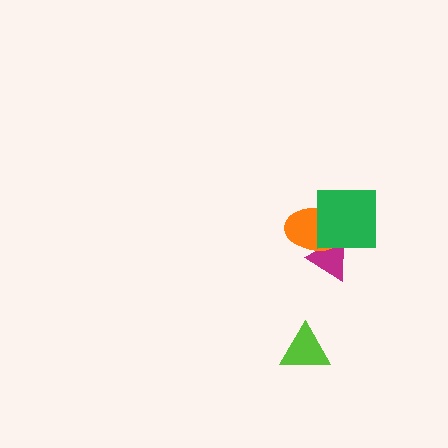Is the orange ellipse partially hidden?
Yes, it is partially covered by another shape.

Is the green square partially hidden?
No, no other shape covers it.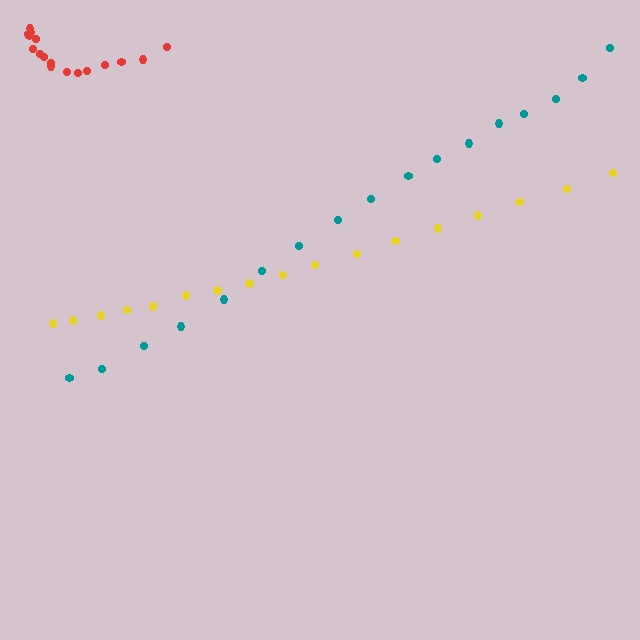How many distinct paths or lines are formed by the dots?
There are 3 distinct paths.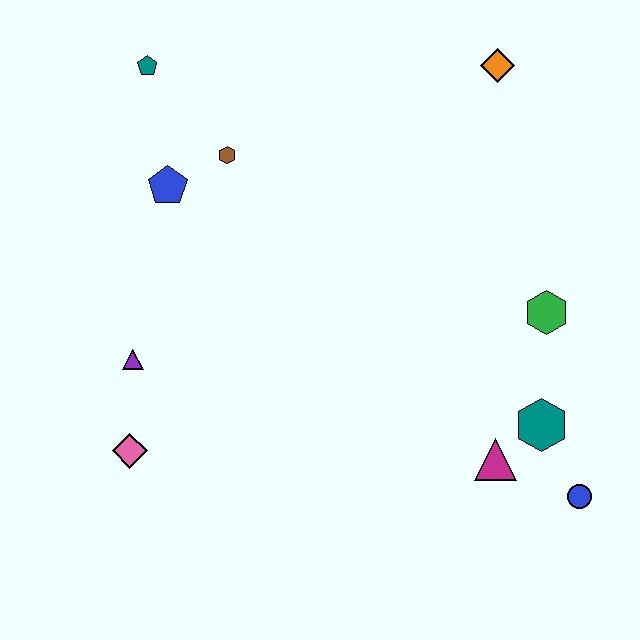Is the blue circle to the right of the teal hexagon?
Yes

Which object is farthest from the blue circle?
The teal pentagon is farthest from the blue circle.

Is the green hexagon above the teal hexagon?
Yes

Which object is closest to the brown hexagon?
The blue pentagon is closest to the brown hexagon.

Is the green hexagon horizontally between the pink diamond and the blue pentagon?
No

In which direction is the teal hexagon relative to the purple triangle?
The teal hexagon is to the right of the purple triangle.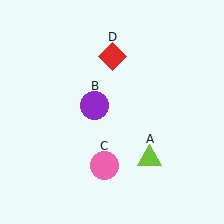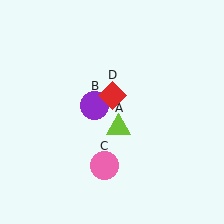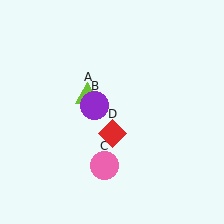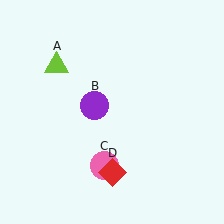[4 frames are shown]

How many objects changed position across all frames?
2 objects changed position: lime triangle (object A), red diamond (object D).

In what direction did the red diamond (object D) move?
The red diamond (object D) moved down.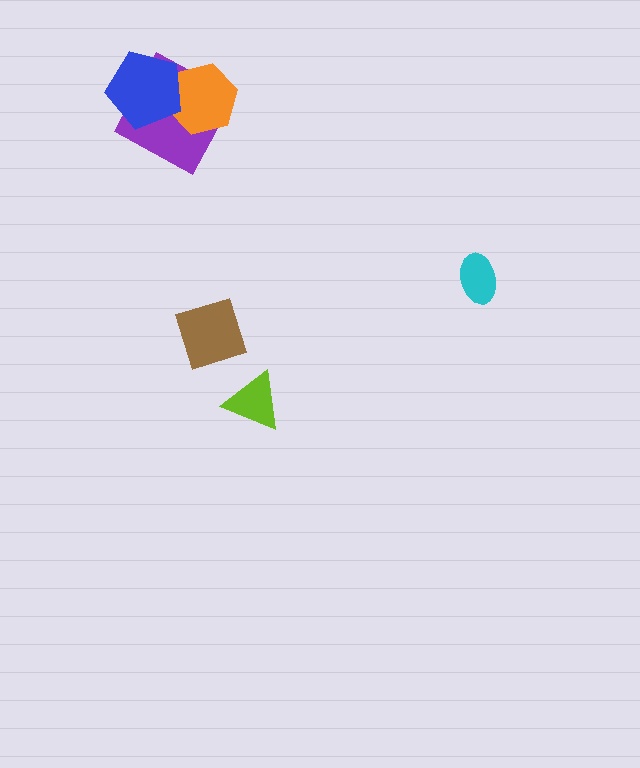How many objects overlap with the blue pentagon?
2 objects overlap with the blue pentagon.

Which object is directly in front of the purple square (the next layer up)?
The orange hexagon is directly in front of the purple square.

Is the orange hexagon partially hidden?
Yes, it is partially covered by another shape.